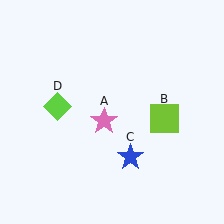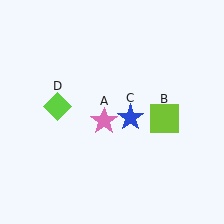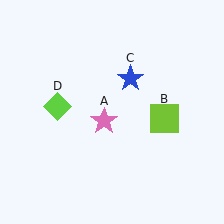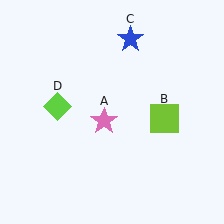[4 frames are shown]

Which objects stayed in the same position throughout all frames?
Pink star (object A) and lime square (object B) and lime diamond (object D) remained stationary.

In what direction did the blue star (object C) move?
The blue star (object C) moved up.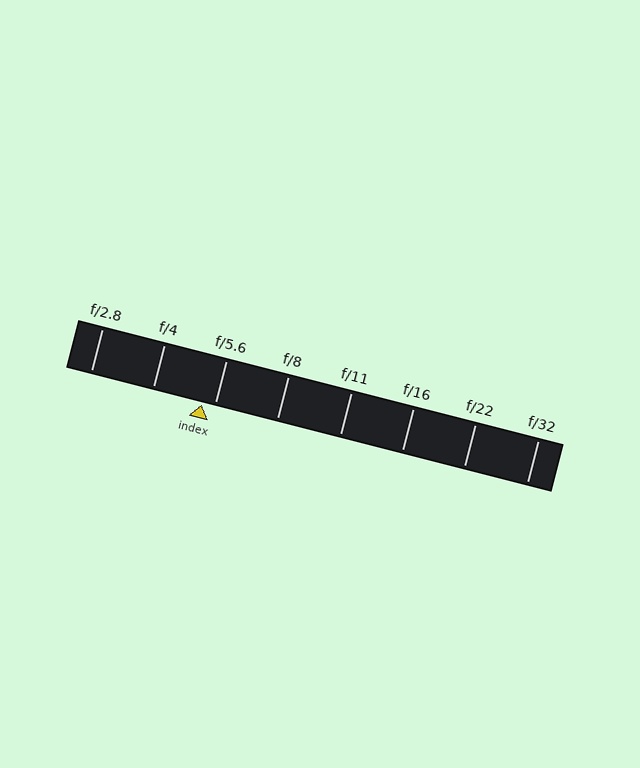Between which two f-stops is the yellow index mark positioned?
The index mark is between f/4 and f/5.6.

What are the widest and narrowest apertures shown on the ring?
The widest aperture shown is f/2.8 and the narrowest is f/32.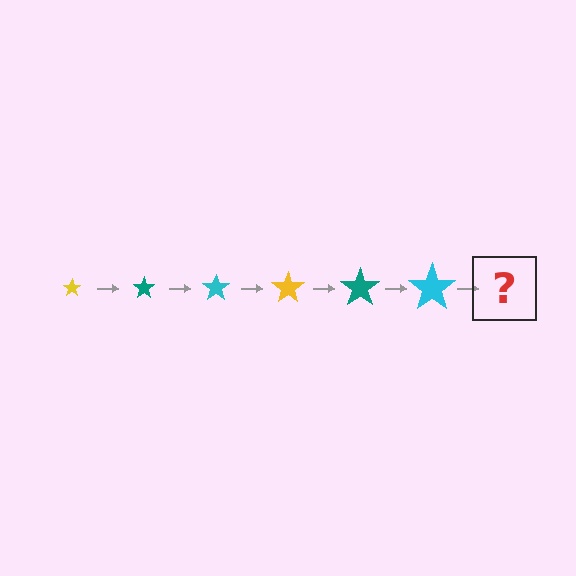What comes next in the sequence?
The next element should be a yellow star, larger than the previous one.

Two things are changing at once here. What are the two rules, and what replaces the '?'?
The two rules are that the star grows larger each step and the color cycles through yellow, teal, and cyan. The '?' should be a yellow star, larger than the previous one.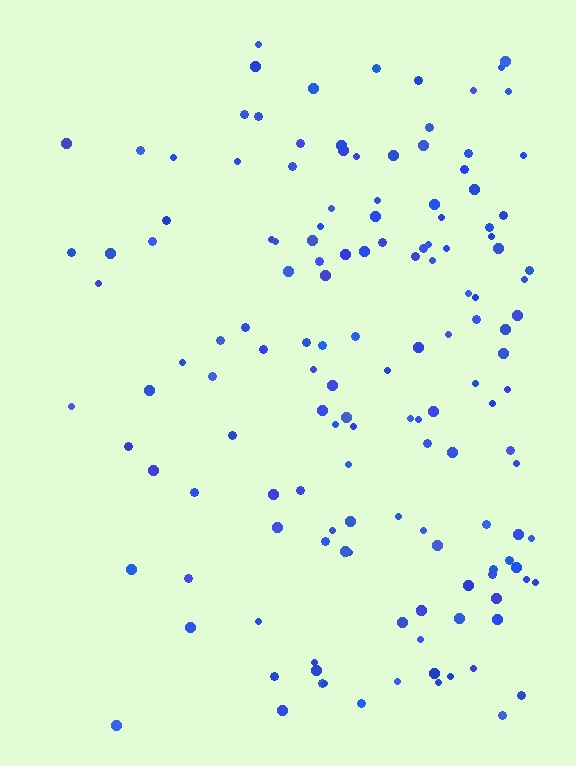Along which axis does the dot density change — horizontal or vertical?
Horizontal.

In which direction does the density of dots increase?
From left to right, with the right side densest.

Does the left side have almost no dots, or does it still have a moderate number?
Still a moderate number, just noticeably fewer than the right.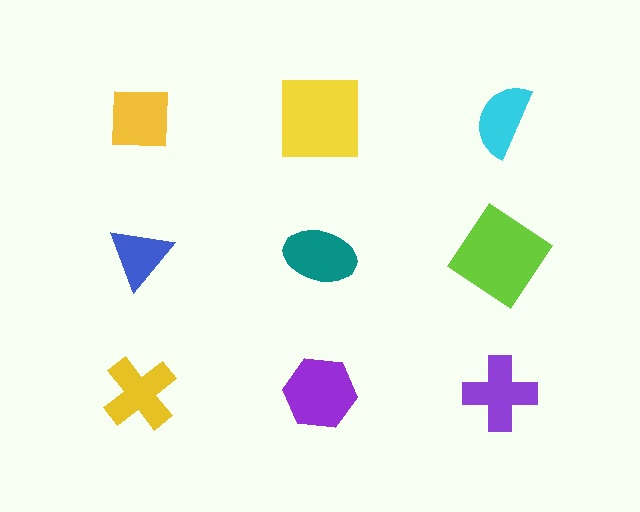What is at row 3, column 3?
A purple cross.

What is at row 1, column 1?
A yellow square.